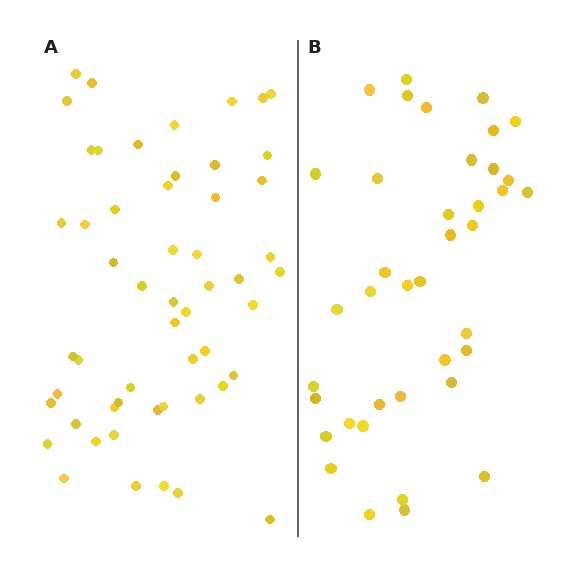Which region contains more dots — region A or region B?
Region A (the left region) has more dots.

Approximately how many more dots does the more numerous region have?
Region A has approximately 15 more dots than region B.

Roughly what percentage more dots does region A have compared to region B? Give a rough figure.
About 40% more.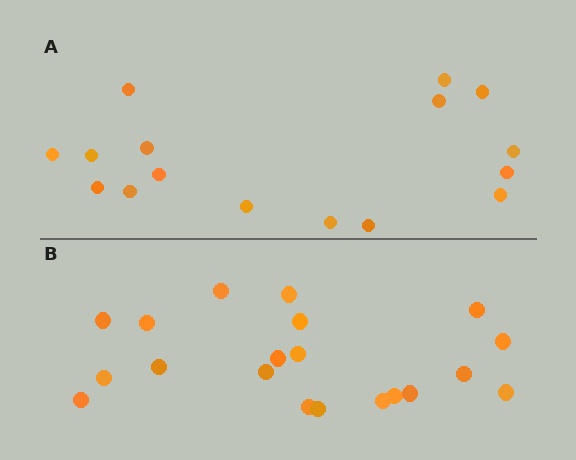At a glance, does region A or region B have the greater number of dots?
Region B (the bottom region) has more dots.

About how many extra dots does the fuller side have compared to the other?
Region B has about 4 more dots than region A.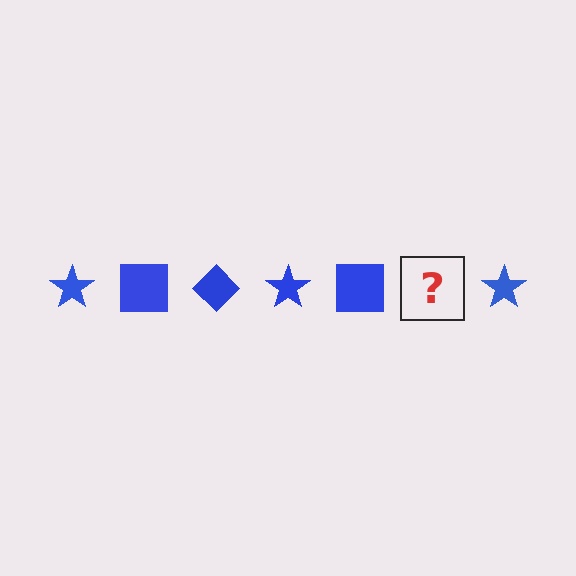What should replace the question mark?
The question mark should be replaced with a blue diamond.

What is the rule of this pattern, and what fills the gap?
The rule is that the pattern cycles through star, square, diamond shapes in blue. The gap should be filled with a blue diamond.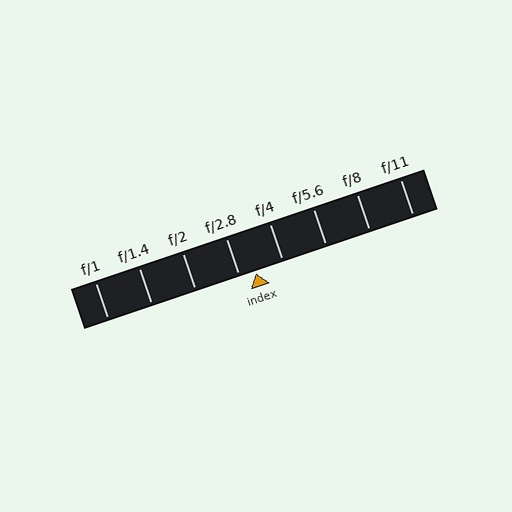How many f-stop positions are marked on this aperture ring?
There are 8 f-stop positions marked.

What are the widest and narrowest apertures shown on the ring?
The widest aperture shown is f/1 and the narrowest is f/11.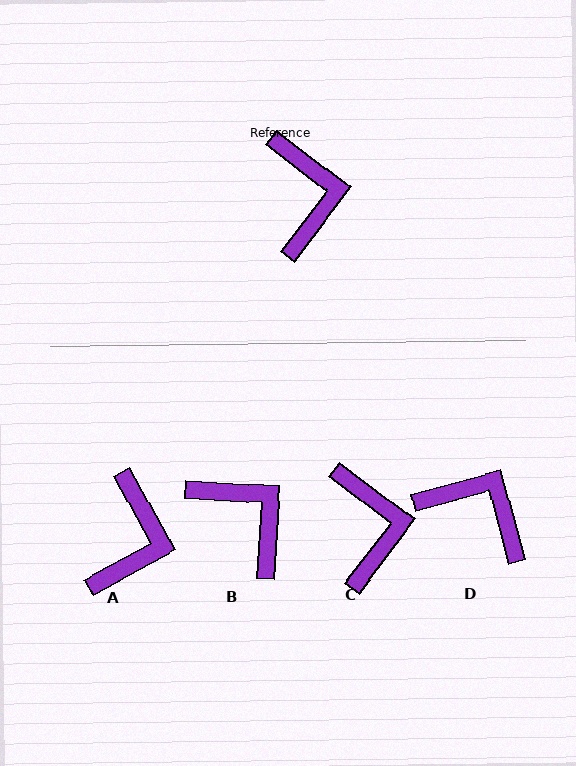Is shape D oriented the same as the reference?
No, it is off by about 52 degrees.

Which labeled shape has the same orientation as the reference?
C.